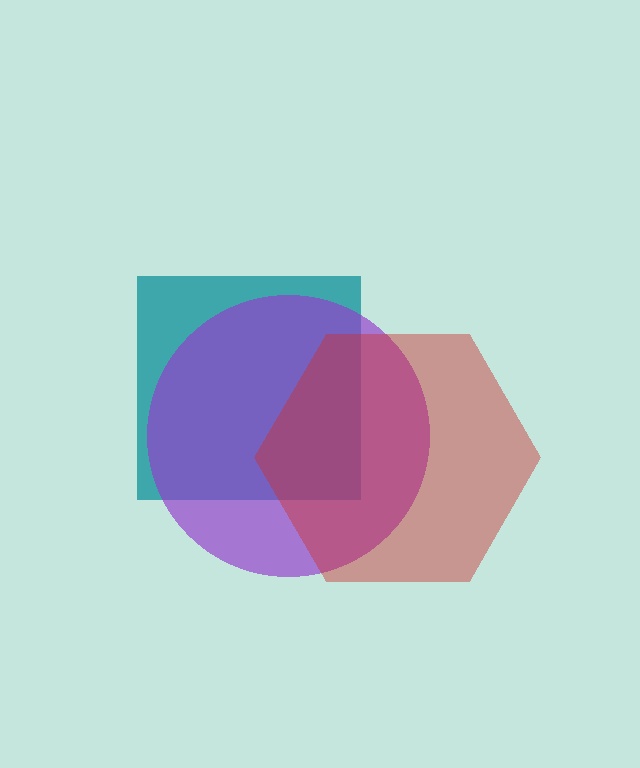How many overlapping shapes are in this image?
There are 3 overlapping shapes in the image.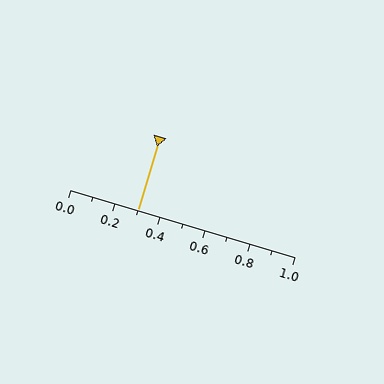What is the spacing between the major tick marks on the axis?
The major ticks are spaced 0.2 apart.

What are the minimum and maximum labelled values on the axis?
The axis runs from 0.0 to 1.0.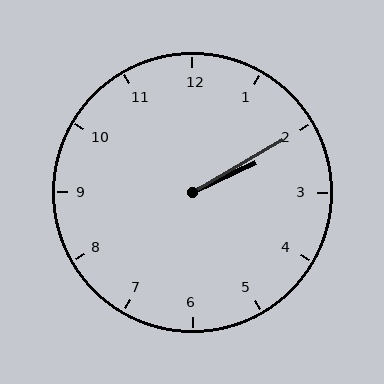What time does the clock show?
2:10.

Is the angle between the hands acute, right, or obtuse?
It is acute.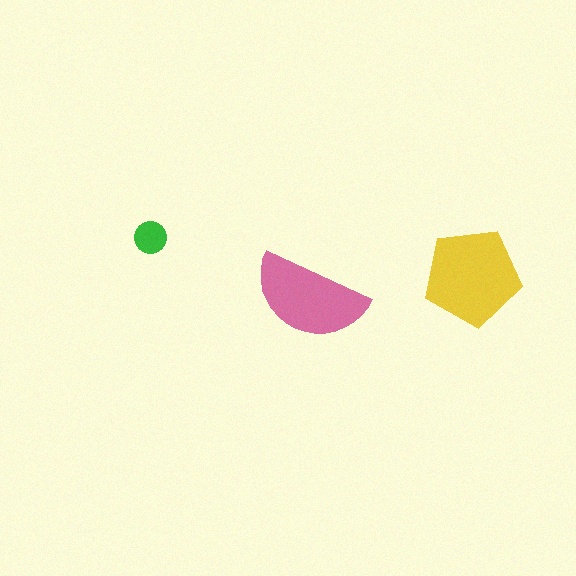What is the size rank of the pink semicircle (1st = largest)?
2nd.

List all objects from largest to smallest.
The yellow pentagon, the pink semicircle, the green circle.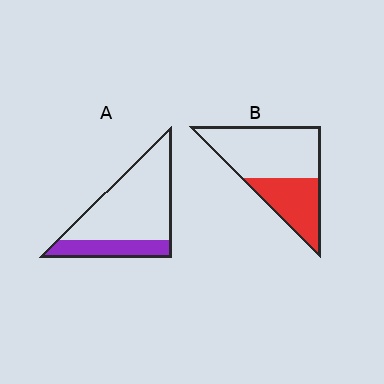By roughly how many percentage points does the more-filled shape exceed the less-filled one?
By roughly 10 percentage points (B over A).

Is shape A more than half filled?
No.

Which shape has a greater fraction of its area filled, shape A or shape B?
Shape B.